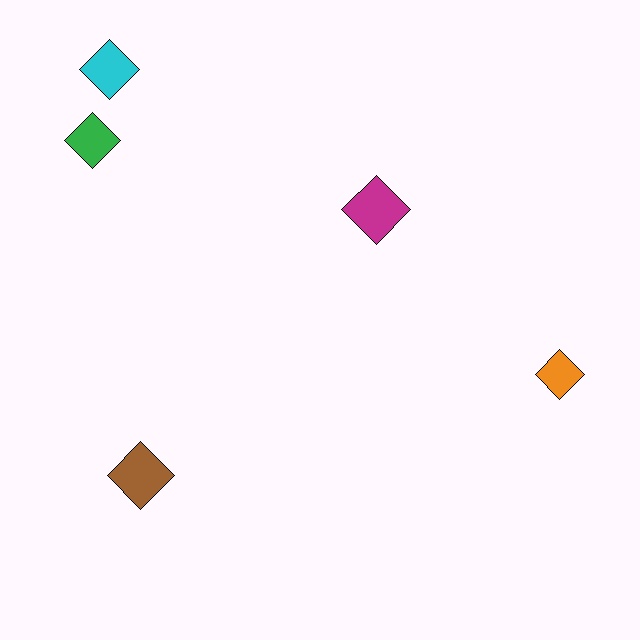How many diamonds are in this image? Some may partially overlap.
There are 5 diamonds.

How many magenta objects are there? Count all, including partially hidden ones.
There is 1 magenta object.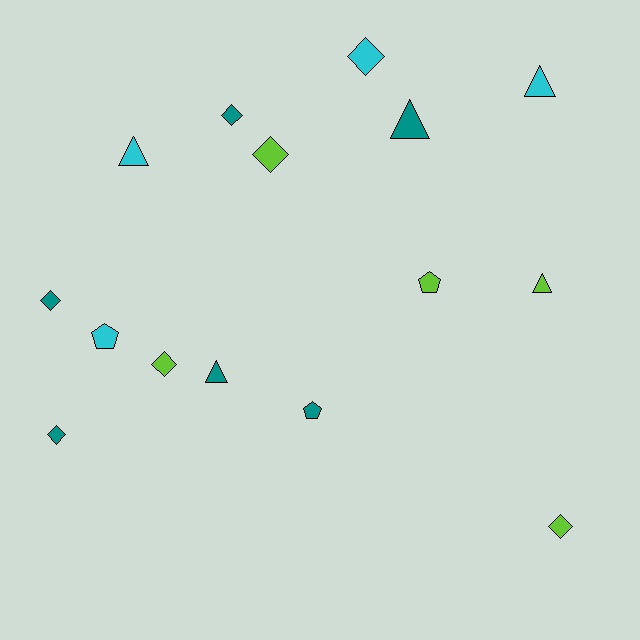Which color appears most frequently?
Teal, with 6 objects.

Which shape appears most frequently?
Diamond, with 7 objects.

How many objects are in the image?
There are 15 objects.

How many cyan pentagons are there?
There is 1 cyan pentagon.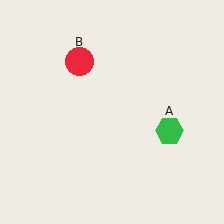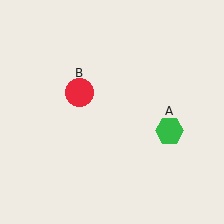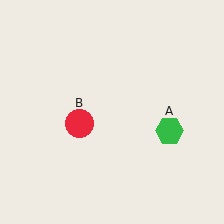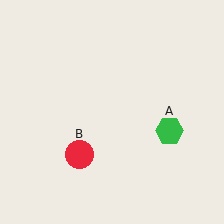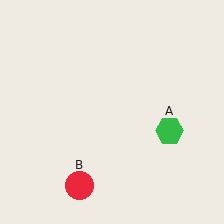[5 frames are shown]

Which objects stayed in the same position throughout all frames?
Green hexagon (object A) remained stationary.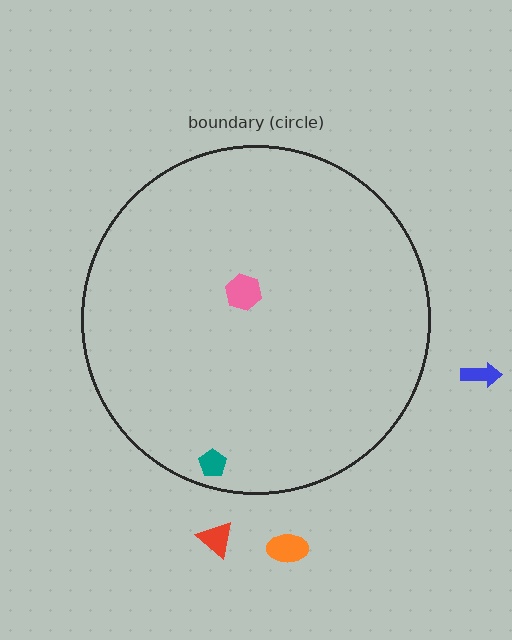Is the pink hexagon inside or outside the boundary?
Inside.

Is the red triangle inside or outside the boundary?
Outside.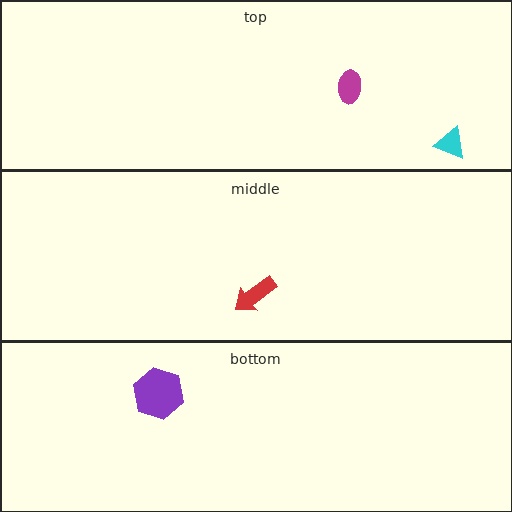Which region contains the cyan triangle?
The top region.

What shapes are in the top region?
The cyan triangle, the magenta ellipse.